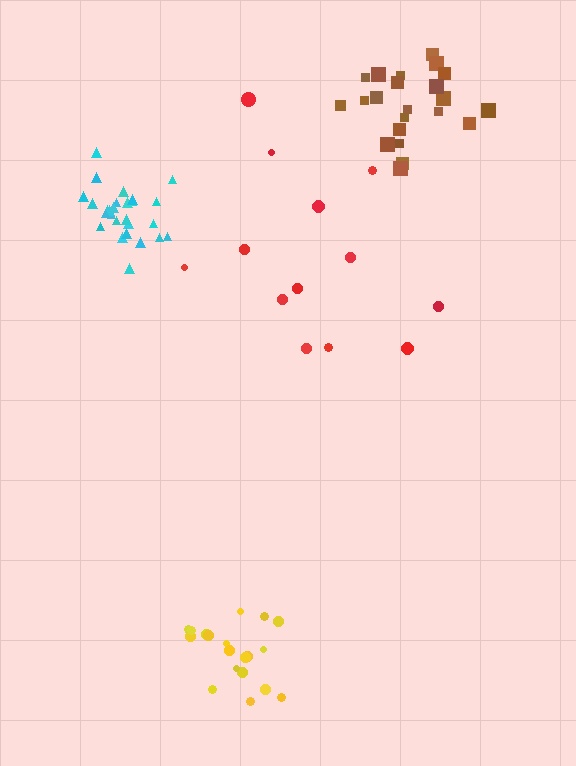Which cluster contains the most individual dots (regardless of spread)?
Cyan (28).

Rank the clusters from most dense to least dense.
cyan, yellow, brown, red.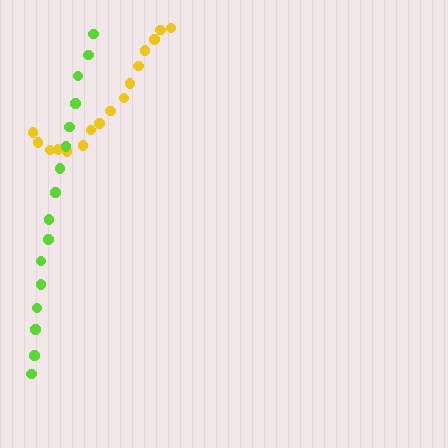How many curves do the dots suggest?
There are 2 distinct paths.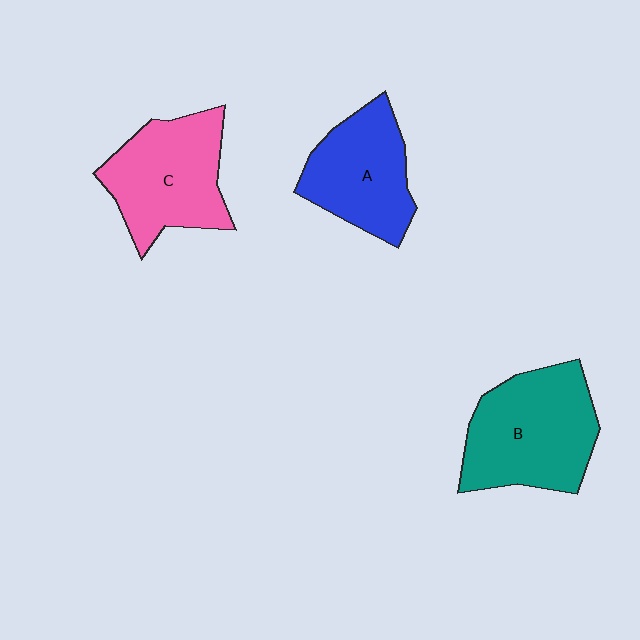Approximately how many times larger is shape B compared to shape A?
Approximately 1.3 times.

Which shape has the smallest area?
Shape A (blue).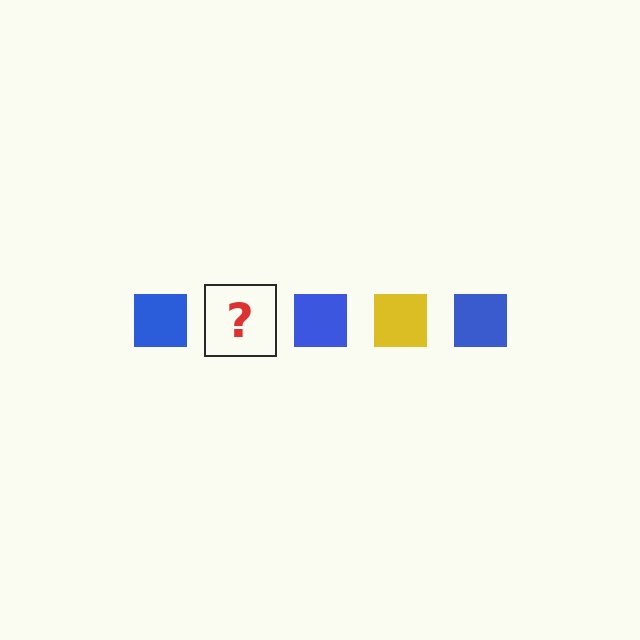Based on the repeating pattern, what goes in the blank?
The blank should be a yellow square.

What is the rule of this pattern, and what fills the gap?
The rule is that the pattern cycles through blue, yellow squares. The gap should be filled with a yellow square.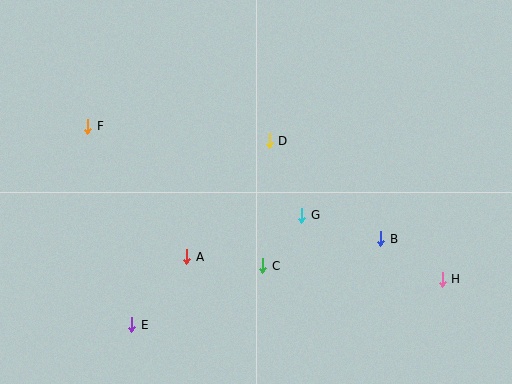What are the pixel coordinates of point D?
Point D is at (269, 141).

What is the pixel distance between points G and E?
The distance between G and E is 202 pixels.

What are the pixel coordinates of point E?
Point E is at (132, 325).